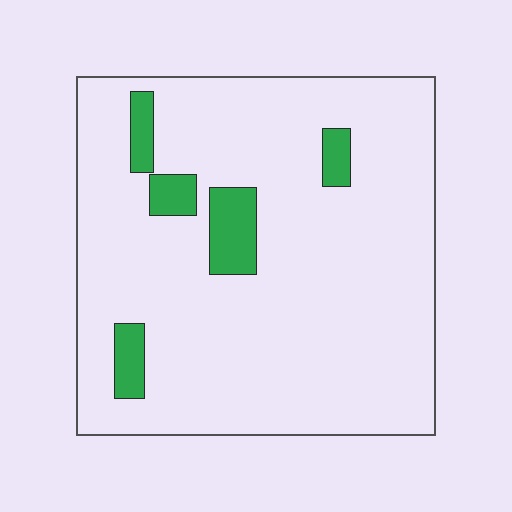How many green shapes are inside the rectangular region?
5.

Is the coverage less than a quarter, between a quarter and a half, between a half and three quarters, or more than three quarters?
Less than a quarter.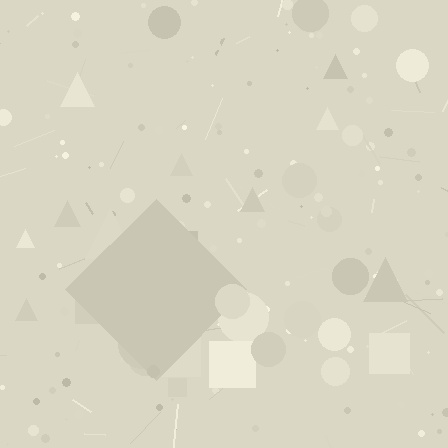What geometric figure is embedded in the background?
A diamond is embedded in the background.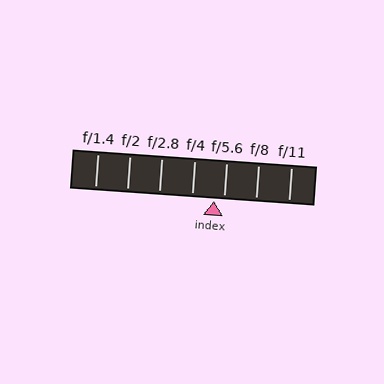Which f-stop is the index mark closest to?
The index mark is closest to f/5.6.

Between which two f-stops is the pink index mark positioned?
The index mark is between f/4 and f/5.6.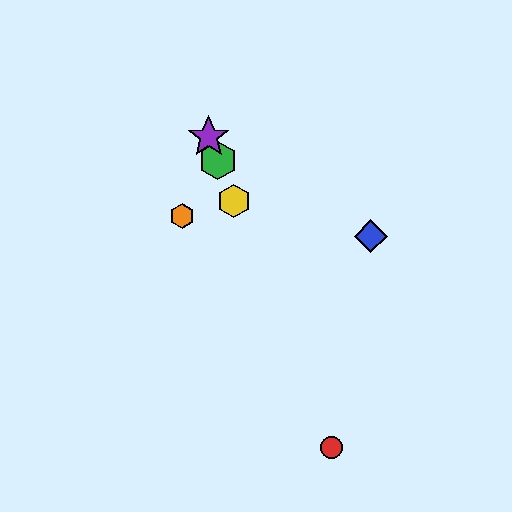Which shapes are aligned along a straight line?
The red circle, the green hexagon, the yellow hexagon, the purple star are aligned along a straight line.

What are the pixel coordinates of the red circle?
The red circle is at (331, 447).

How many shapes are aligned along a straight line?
4 shapes (the red circle, the green hexagon, the yellow hexagon, the purple star) are aligned along a straight line.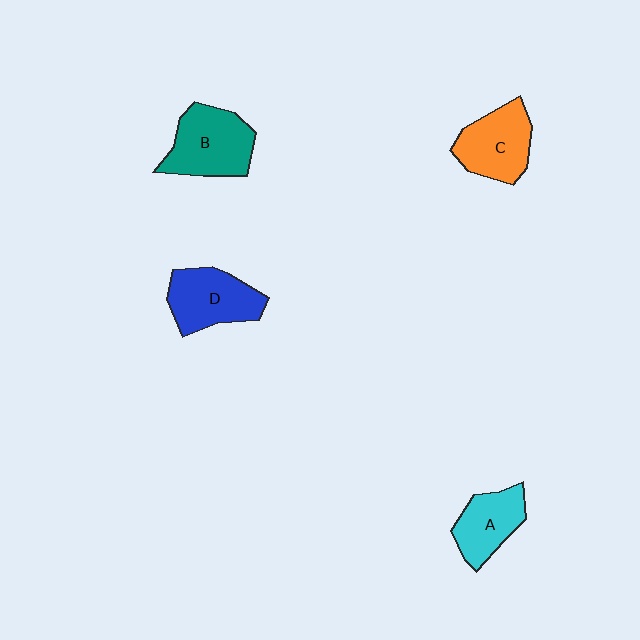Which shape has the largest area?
Shape B (teal).